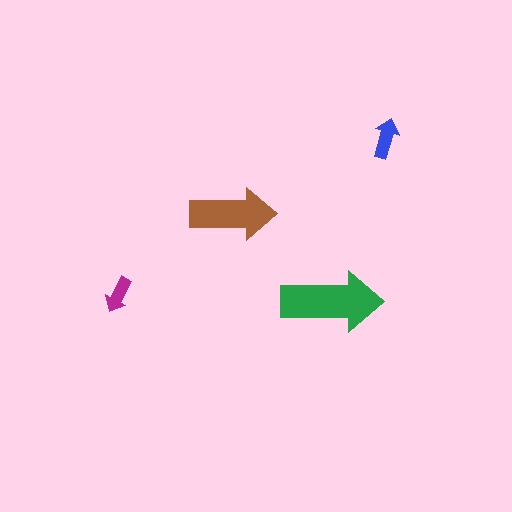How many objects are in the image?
There are 4 objects in the image.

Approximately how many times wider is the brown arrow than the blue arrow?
About 2 times wider.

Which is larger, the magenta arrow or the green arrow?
The green one.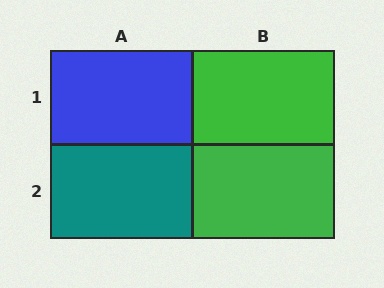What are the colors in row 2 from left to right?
Teal, green.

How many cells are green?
2 cells are green.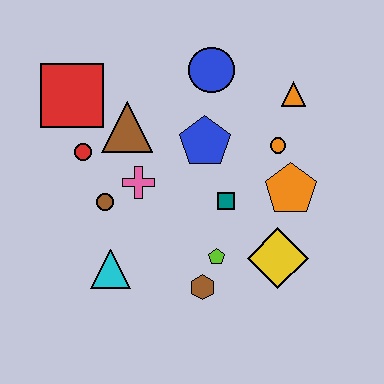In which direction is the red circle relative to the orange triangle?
The red circle is to the left of the orange triangle.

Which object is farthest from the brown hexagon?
The red square is farthest from the brown hexagon.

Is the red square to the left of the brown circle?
Yes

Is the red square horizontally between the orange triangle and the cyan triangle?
No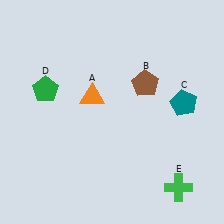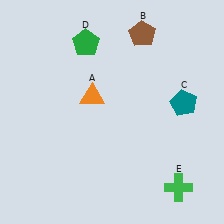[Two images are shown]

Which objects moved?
The objects that moved are: the brown pentagon (B), the green pentagon (D).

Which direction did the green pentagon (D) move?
The green pentagon (D) moved up.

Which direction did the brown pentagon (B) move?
The brown pentagon (B) moved up.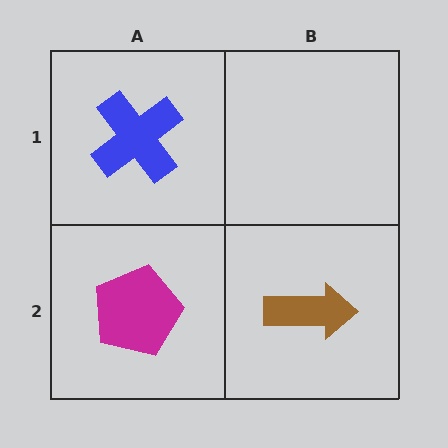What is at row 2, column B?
A brown arrow.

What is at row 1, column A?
A blue cross.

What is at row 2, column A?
A magenta pentagon.